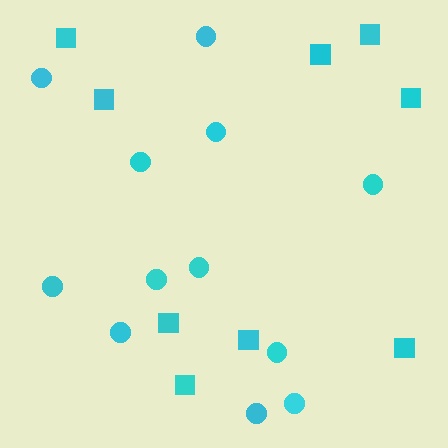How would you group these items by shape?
There are 2 groups: one group of circles (12) and one group of squares (9).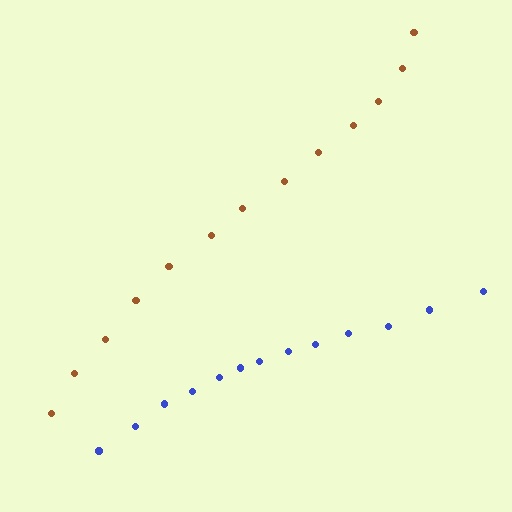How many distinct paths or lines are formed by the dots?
There are 2 distinct paths.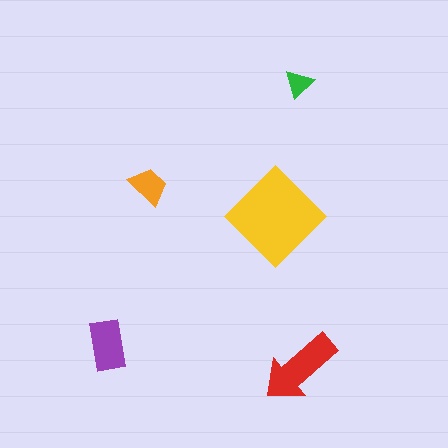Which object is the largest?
The yellow diamond.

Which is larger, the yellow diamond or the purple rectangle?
The yellow diamond.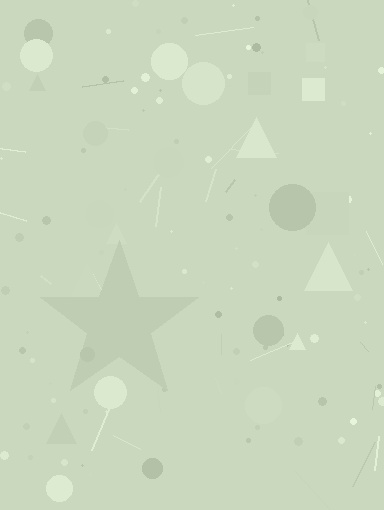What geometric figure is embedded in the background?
A star is embedded in the background.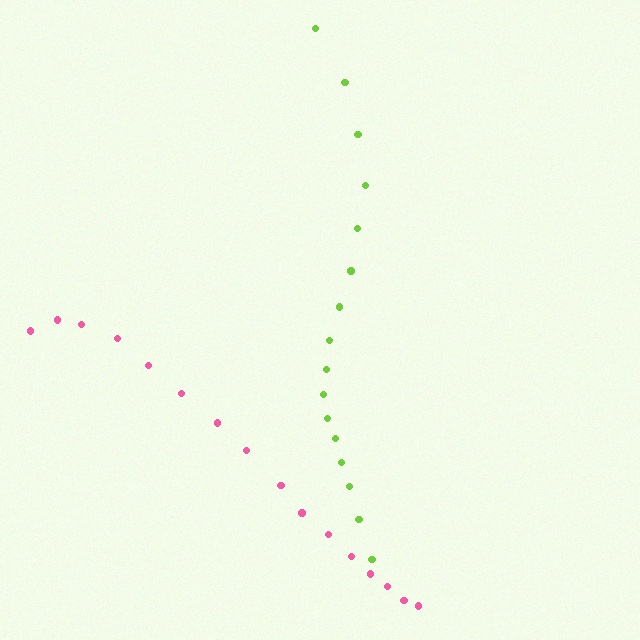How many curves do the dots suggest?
There are 2 distinct paths.